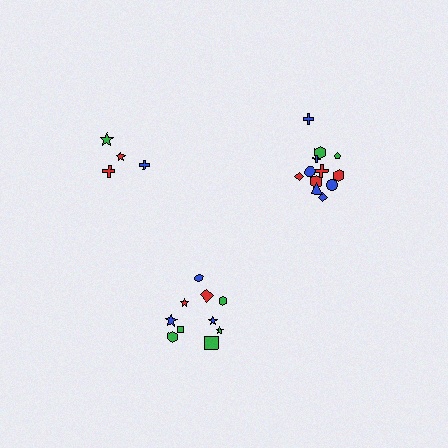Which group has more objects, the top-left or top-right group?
The top-right group.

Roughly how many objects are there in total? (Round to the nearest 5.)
Roughly 25 objects in total.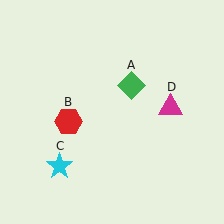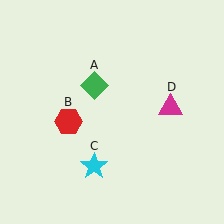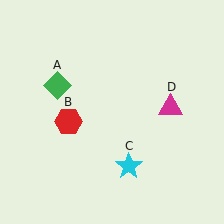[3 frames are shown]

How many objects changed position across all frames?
2 objects changed position: green diamond (object A), cyan star (object C).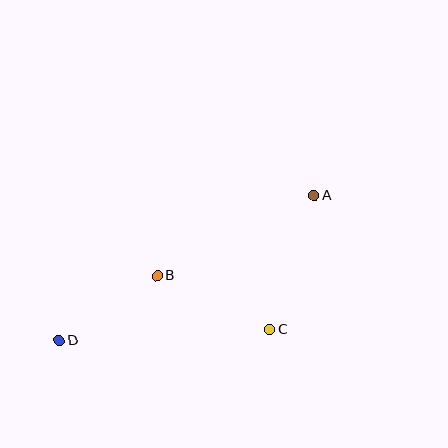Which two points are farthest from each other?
Points A and D are farthest from each other.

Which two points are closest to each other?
Points B and D are closest to each other.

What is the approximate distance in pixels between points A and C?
The distance between A and C is approximately 141 pixels.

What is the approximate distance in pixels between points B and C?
The distance between B and C is approximately 125 pixels.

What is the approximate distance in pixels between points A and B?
The distance between A and B is approximately 176 pixels.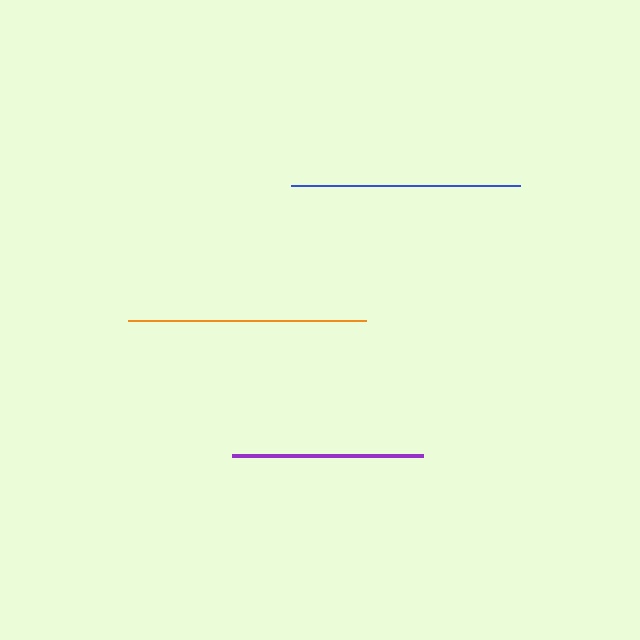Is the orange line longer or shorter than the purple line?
The orange line is longer than the purple line.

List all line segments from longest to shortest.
From longest to shortest: orange, blue, purple.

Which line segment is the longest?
The orange line is the longest at approximately 238 pixels.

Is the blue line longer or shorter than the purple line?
The blue line is longer than the purple line.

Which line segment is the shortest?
The purple line is the shortest at approximately 191 pixels.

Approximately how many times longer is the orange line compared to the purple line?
The orange line is approximately 1.2 times the length of the purple line.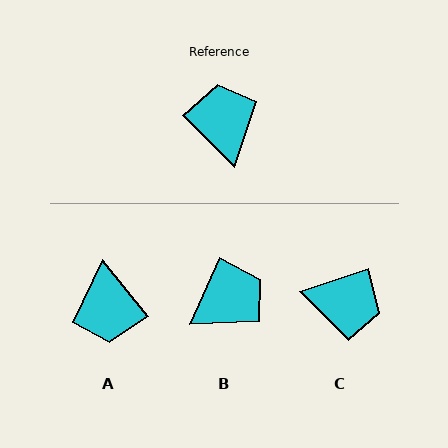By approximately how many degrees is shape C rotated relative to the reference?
Approximately 117 degrees clockwise.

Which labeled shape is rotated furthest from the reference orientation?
A, about 174 degrees away.